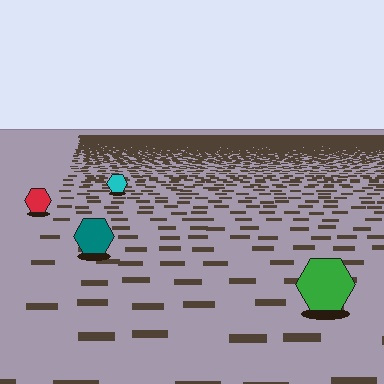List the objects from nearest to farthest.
From nearest to farthest: the green hexagon, the teal hexagon, the red hexagon, the cyan hexagon.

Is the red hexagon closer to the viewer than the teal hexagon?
No. The teal hexagon is closer — you can tell from the texture gradient: the ground texture is coarser near it.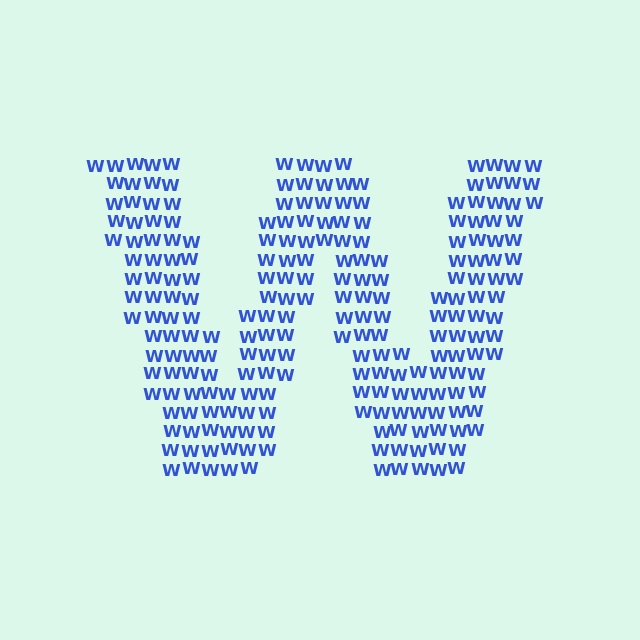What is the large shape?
The large shape is the letter W.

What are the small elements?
The small elements are letter W's.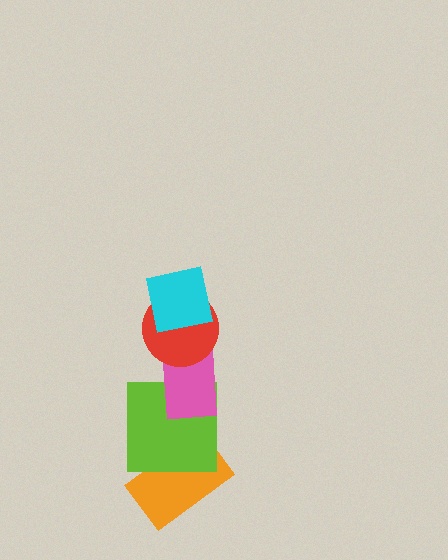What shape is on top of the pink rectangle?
The red circle is on top of the pink rectangle.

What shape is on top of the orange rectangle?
The lime square is on top of the orange rectangle.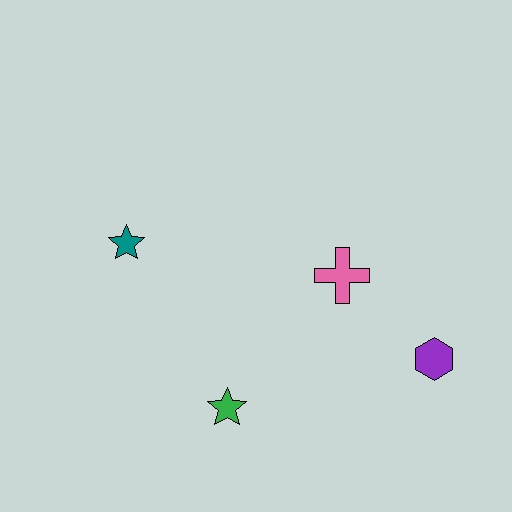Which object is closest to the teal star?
The green star is closest to the teal star.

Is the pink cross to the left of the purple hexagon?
Yes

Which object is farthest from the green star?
The purple hexagon is farthest from the green star.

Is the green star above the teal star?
No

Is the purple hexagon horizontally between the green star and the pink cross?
No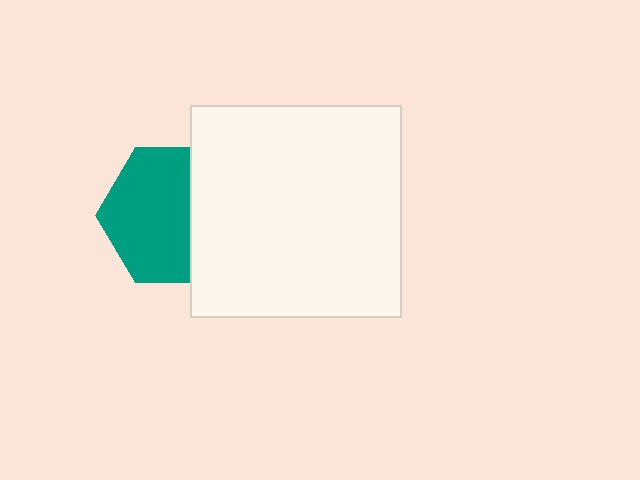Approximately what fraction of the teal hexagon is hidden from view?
Roughly 37% of the teal hexagon is hidden behind the white square.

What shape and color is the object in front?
The object in front is a white square.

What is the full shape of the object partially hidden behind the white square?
The partially hidden object is a teal hexagon.